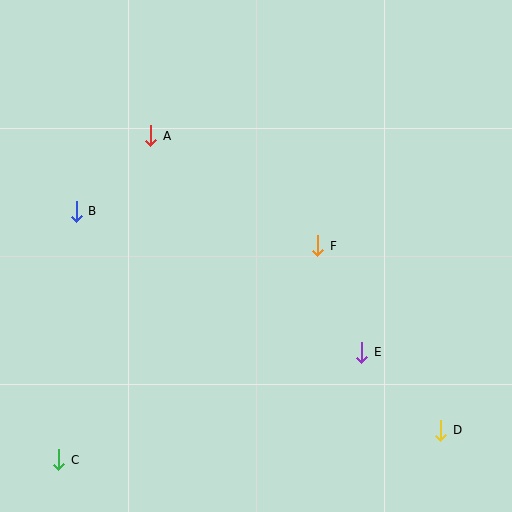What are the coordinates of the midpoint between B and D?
The midpoint between B and D is at (259, 321).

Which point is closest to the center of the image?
Point F at (318, 246) is closest to the center.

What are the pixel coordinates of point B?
Point B is at (76, 211).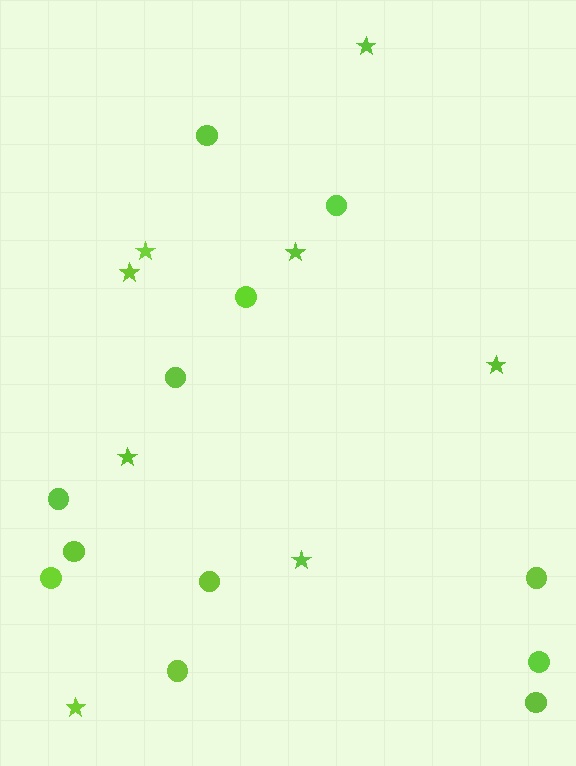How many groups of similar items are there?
There are 2 groups: one group of stars (8) and one group of circles (12).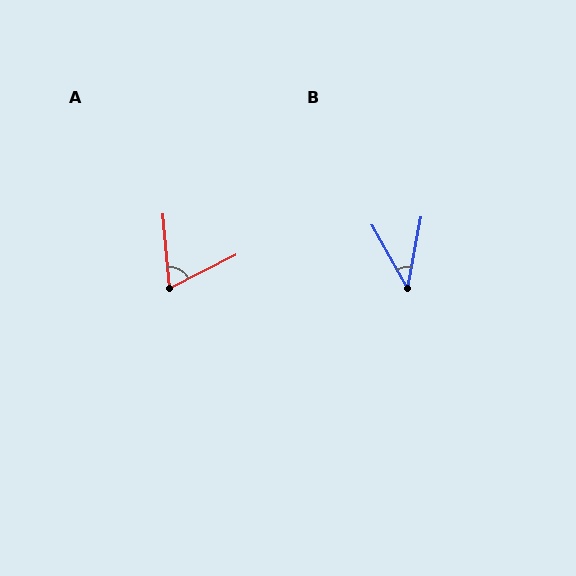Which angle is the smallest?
B, at approximately 40 degrees.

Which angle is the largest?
A, at approximately 68 degrees.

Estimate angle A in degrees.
Approximately 68 degrees.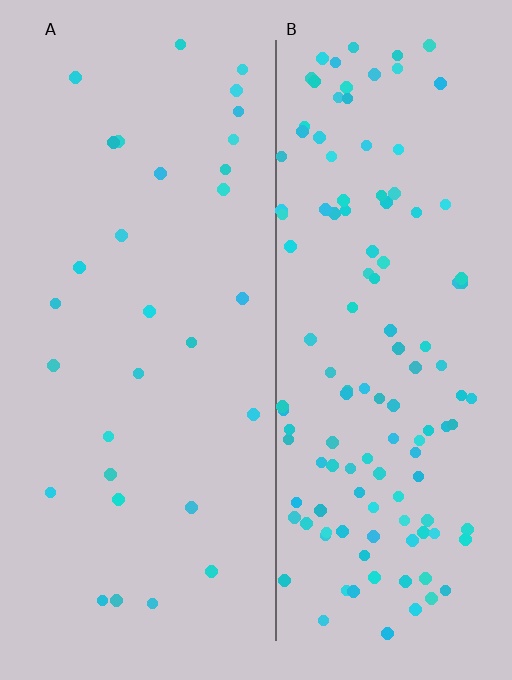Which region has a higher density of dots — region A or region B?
B (the right).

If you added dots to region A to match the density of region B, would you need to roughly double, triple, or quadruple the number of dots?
Approximately quadruple.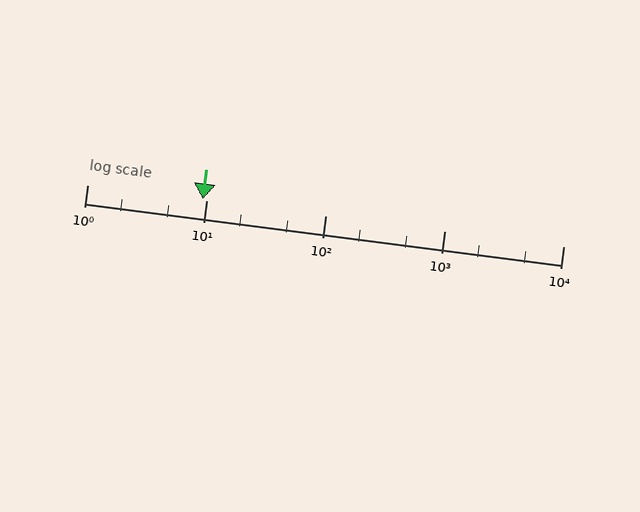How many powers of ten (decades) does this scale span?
The scale spans 4 decades, from 1 to 10000.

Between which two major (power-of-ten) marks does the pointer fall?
The pointer is between 1 and 10.